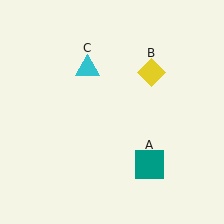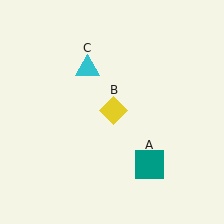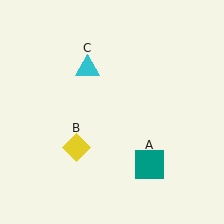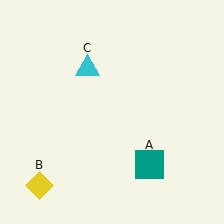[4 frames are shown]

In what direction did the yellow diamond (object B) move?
The yellow diamond (object B) moved down and to the left.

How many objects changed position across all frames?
1 object changed position: yellow diamond (object B).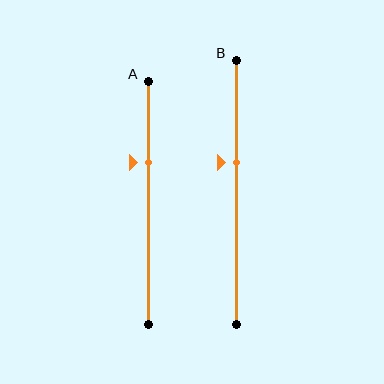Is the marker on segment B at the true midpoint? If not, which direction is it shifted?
No, the marker on segment B is shifted upward by about 11% of the segment length.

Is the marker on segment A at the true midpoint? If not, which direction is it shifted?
No, the marker on segment A is shifted upward by about 16% of the segment length.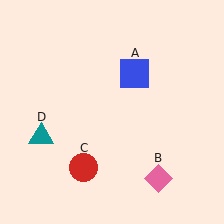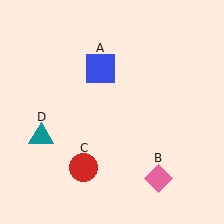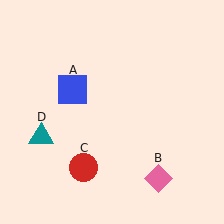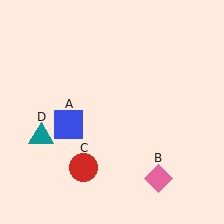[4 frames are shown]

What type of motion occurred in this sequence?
The blue square (object A) rotated counterclockwise around the center of the scene.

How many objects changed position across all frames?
1 object changed position: blue square (object A).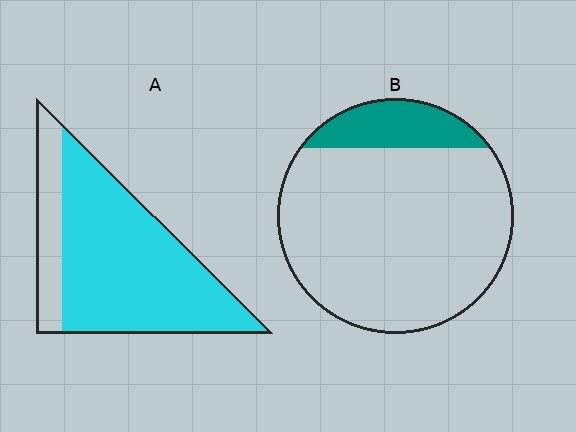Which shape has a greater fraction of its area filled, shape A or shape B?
Shape A.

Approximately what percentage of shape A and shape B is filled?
A is approximately 80% and B is approximately 15%.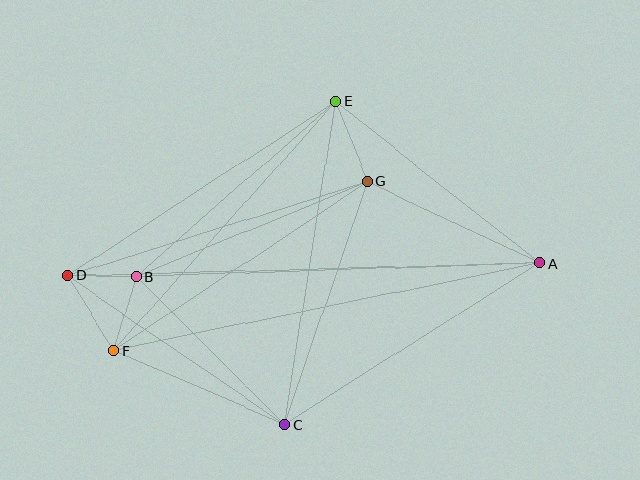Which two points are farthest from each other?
Points A and D are farthest from each other.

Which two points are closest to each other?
Points B and D are closest to each other.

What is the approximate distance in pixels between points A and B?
The distance between A and B is approximately 404 pixels.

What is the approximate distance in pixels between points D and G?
The distance between D and G is approximately 314 pixels.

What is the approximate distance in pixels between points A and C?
The distance between A and C is approximately 301 pixels.